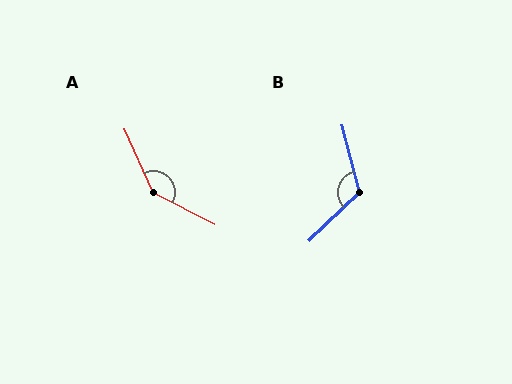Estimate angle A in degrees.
Approximately 141 degrees.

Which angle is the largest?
A, at approximately 141 degrees.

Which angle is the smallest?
B, at approximately 119 degrees.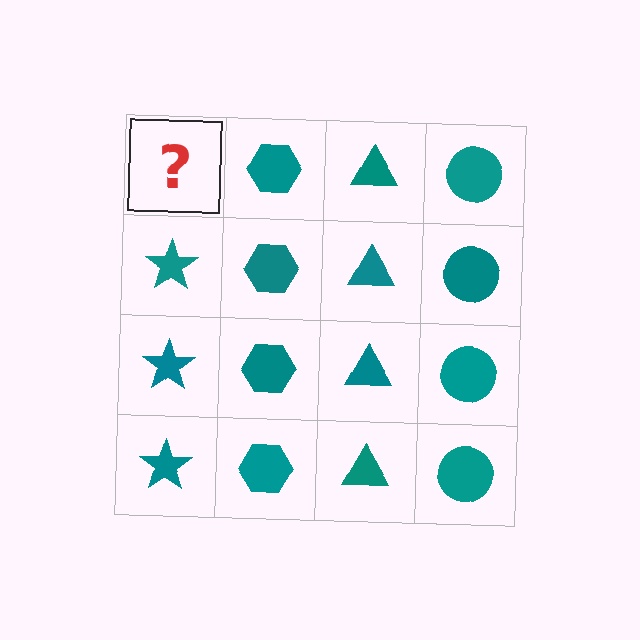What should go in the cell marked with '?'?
The missing cell should contain a teal star.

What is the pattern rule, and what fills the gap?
The rule is that each column has a consistent shape. The gap should be filled with a teal star.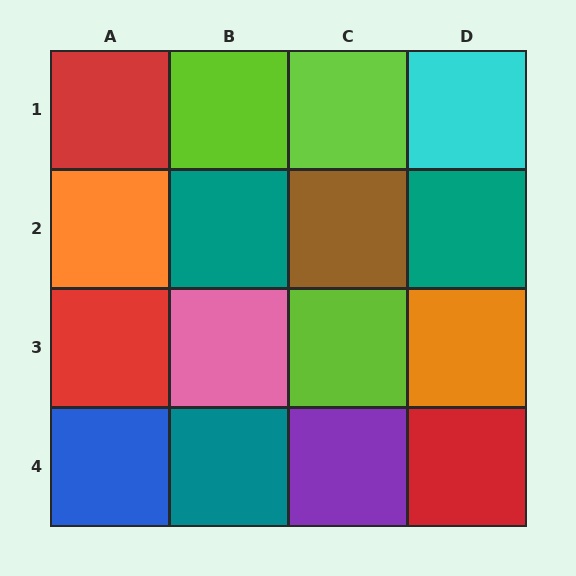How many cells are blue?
1 cell is blue.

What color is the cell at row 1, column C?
Lime.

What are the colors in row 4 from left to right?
Blue, teal, purple, red.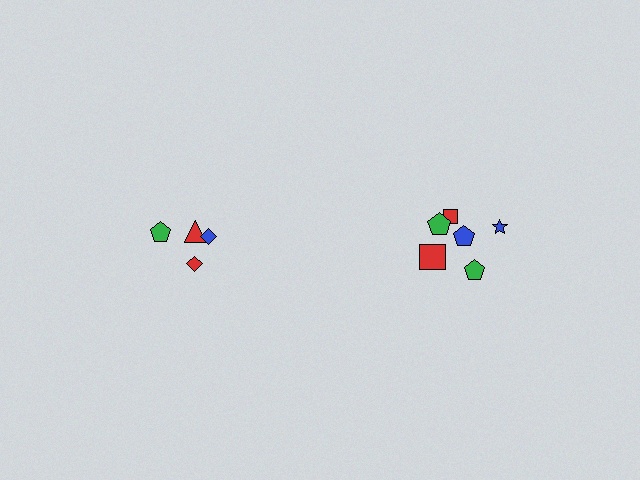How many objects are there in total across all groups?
There are 10 objects.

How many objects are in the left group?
There are 4 objects.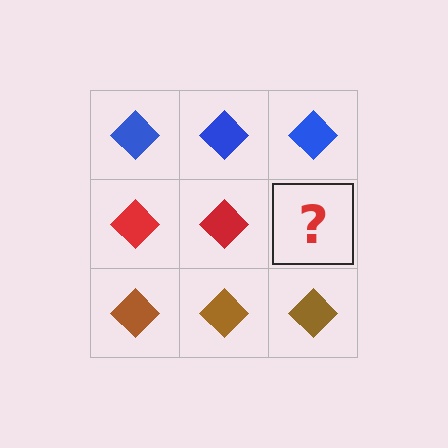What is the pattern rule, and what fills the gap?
The rule is that each row has a consistent color. The gap should be filled with a red diamond.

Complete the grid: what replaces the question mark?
The question mark should be replaced with a red diamond.